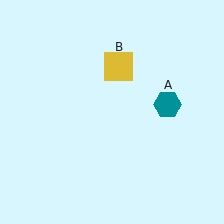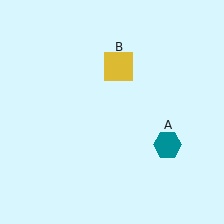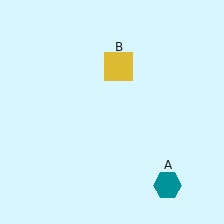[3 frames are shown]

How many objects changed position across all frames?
1 object changed position: teal hexagon (object A).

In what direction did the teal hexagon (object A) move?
The teal hexagon (object A) moved down.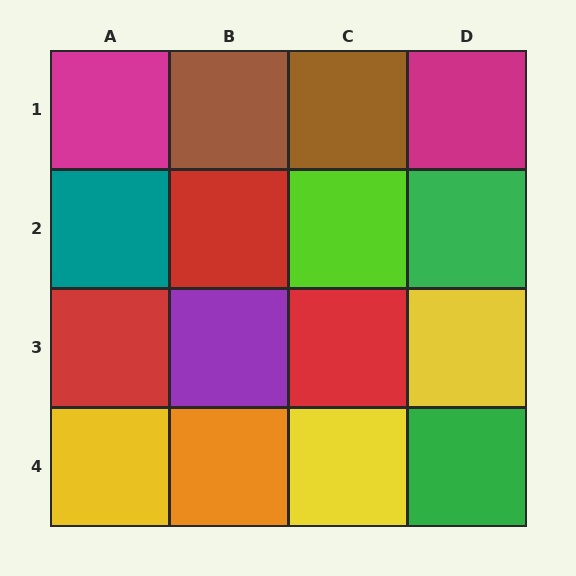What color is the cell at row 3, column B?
Purple.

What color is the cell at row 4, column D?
Green.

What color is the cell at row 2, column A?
Teal.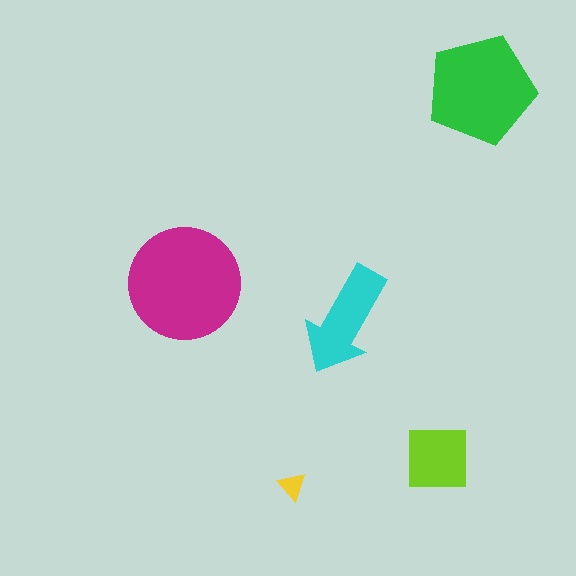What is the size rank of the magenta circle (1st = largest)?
1st.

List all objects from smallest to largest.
The yellow triangle, the lime square, the cyan arrow, the green pentagon, the magenta circle.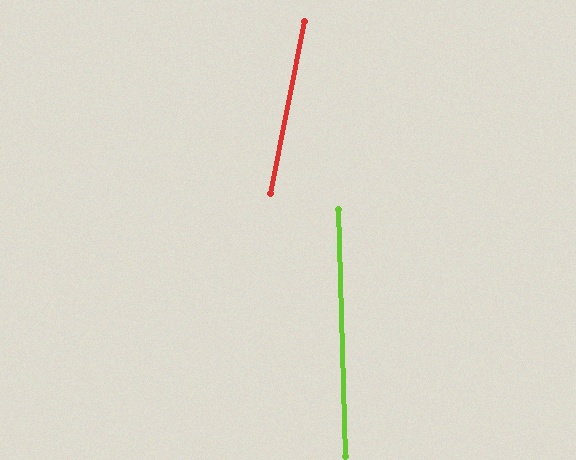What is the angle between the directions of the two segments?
Approximately 13 degrees.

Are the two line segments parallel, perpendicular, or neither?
Neither parallel nor perpendicular — they differ by about 13°.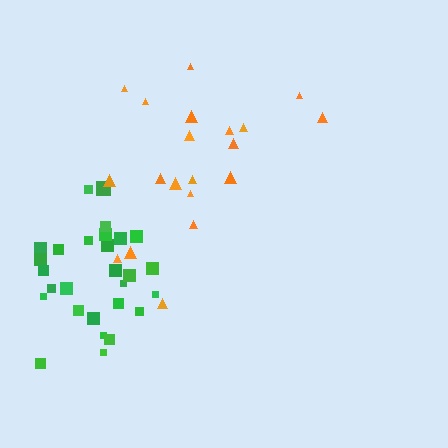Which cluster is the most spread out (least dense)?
Orange.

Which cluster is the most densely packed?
Green.